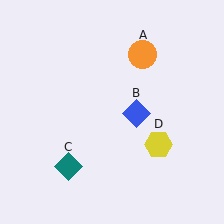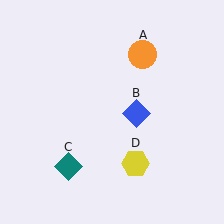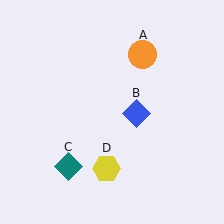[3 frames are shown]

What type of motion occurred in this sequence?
The yellow hexagon (object D) rotated clockwise around the center of the scene.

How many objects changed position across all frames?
1 object changed position: yellow hexagon (object D).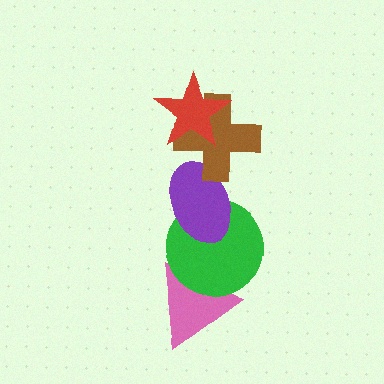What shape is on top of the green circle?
The purple ellipse is on top of the green circle.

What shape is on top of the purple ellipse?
The brown cross is on top of the purple ellipse.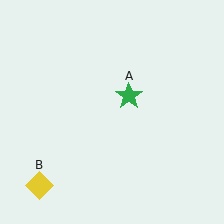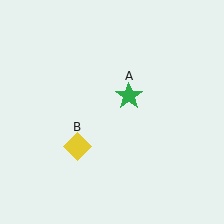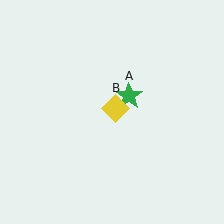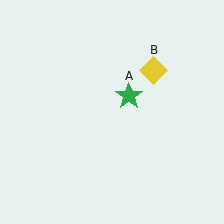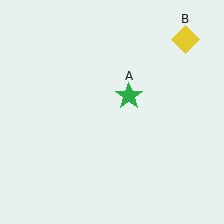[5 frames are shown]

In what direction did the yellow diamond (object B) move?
The yellow diamond (object B) moved up and to the right.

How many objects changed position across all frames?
1 object changed position: yellow diamond (object B).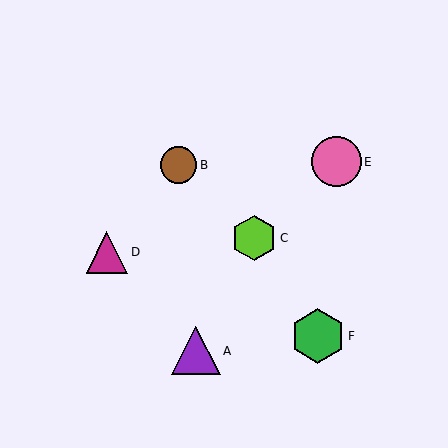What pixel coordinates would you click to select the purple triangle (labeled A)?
Click at (196, 351) to select the purple triangle A.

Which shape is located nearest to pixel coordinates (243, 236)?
The lime hexagon (labeled C) at (254, 238) is nearest to that location.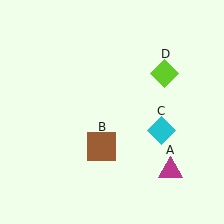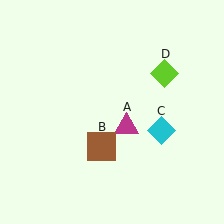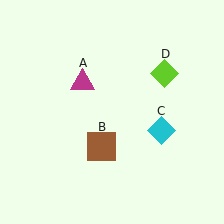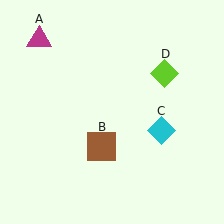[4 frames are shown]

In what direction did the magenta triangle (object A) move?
The magenta triangle (object A) moved up and to the left.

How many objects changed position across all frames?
1 object changed position: magenta triangle (object A).